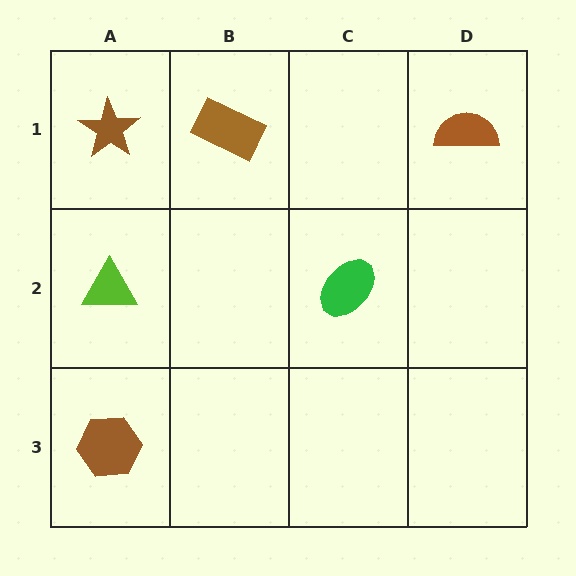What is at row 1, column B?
A brown rectangle.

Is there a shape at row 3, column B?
No, that cell is empty.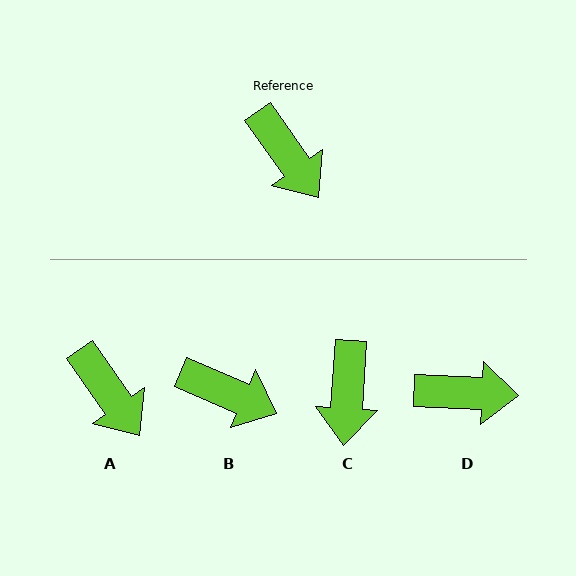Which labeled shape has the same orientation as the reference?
A.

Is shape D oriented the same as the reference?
No, it is off by about 53 degrees.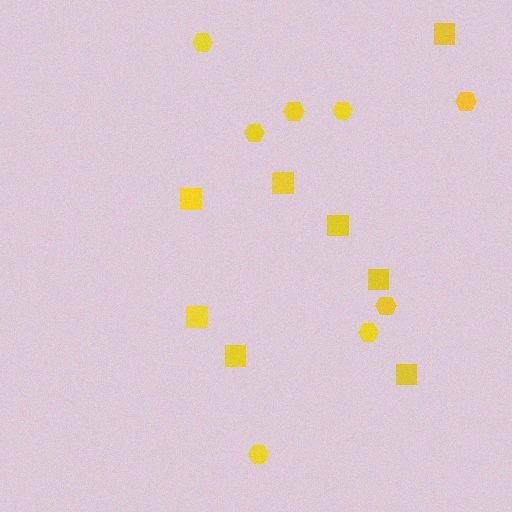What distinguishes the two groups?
There are 2 groups: one group of hexagons (8) and one group of squares (8).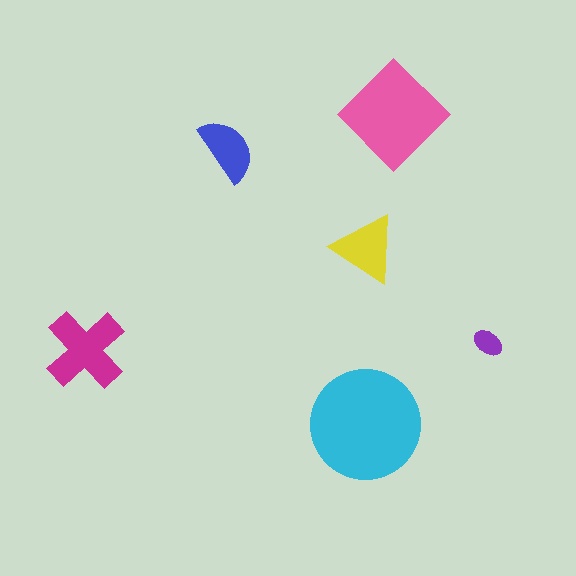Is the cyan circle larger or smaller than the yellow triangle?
Larger.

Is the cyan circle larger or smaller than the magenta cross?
Larger.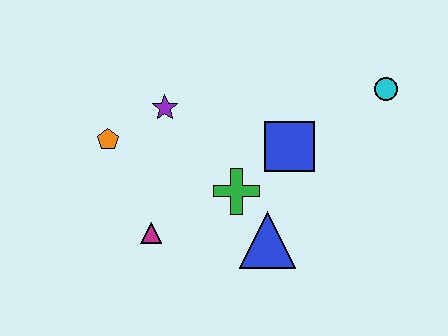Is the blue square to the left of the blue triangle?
No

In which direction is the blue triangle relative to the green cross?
The blue triangle is below the green cross.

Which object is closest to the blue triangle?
The green cross is closest to the blue triangle.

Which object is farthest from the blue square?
The orange pentagon is farthest from the blue square.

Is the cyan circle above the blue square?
Yes